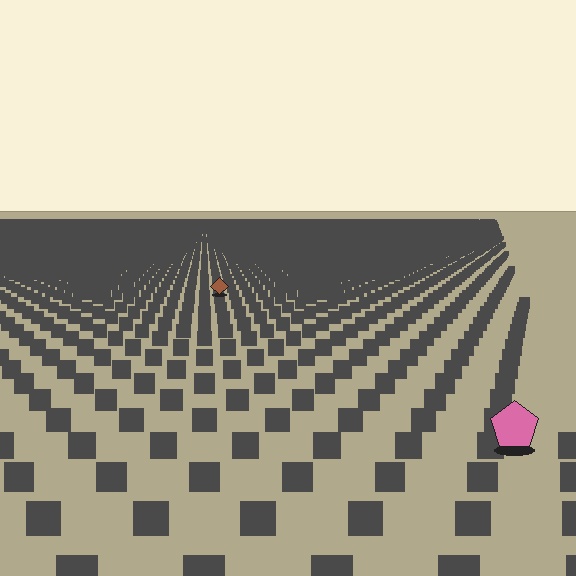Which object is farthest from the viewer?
The brown diamond is farthest from the viewer. It appears smaller and the ground texture around it is denser.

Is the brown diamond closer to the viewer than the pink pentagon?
No. The pink pentagon is closer — you can tell from the texture gradient: the ground texture is coarser near it.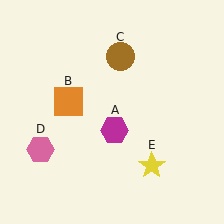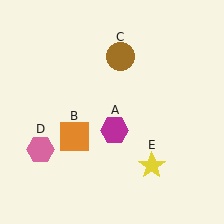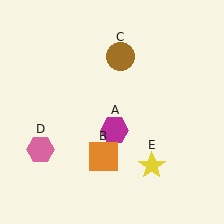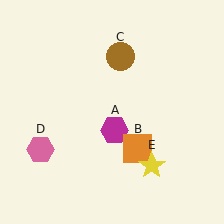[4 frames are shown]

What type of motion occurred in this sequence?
The orange square (object B) rotated counterclockwise around the center of the scene.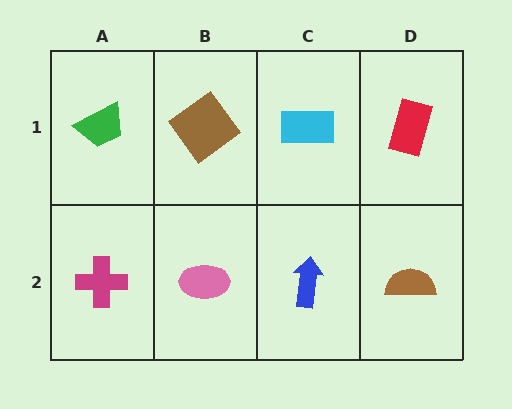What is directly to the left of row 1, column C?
A brown diamond.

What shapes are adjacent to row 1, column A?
A magenta cross (row 2, column A), a brown diamond (row 1, column B).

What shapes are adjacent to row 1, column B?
A pink ellipse (row 2, column B), a green trapezoid (row 1, column A), a cyan rectangle (row 1, column C).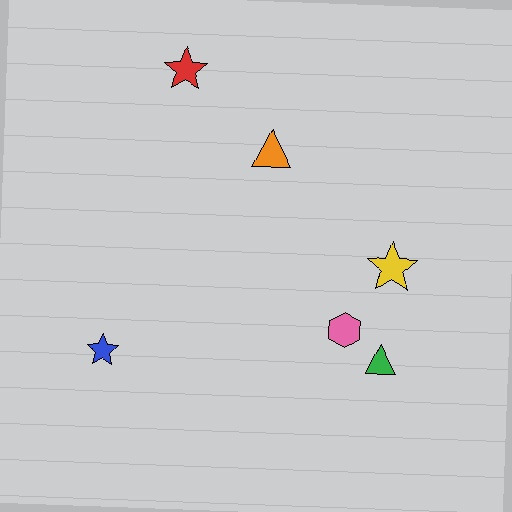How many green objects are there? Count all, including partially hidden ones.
There is 1 green object.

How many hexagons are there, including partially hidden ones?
There is 1 hexagon.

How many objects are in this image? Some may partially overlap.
There are 6 objects.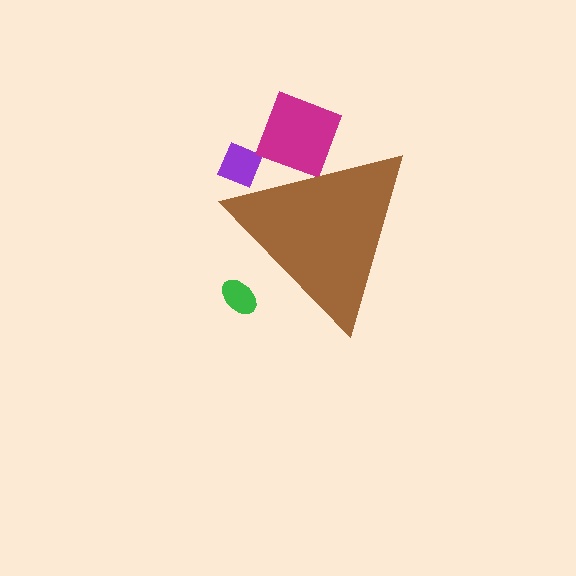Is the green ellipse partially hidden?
Yes, the green ellipse is partially hidden behind the brown triangle.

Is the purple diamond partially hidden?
Yes, the purple diamond is partially hidden behind the brown triangle.